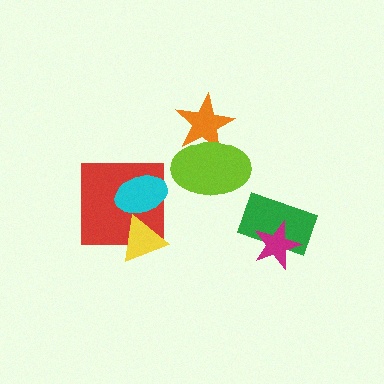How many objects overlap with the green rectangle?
1 object overlaps with the green rectangle.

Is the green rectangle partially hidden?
Yes, it is partially covered by another shape.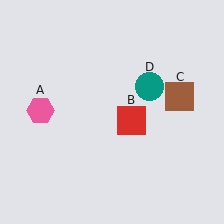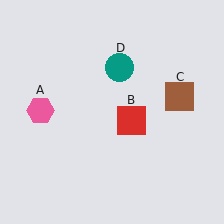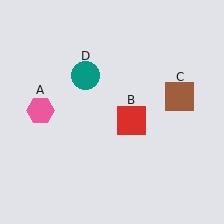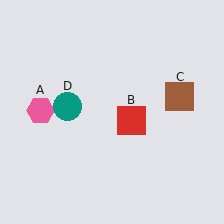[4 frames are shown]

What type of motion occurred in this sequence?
The teal circle (object D) rotated counterclockwise around the center of the scene.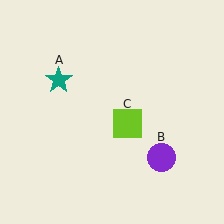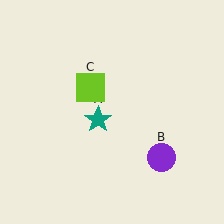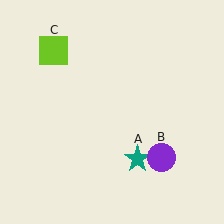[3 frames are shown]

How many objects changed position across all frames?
2 objects changed position: teal star (object A), lime square (object C).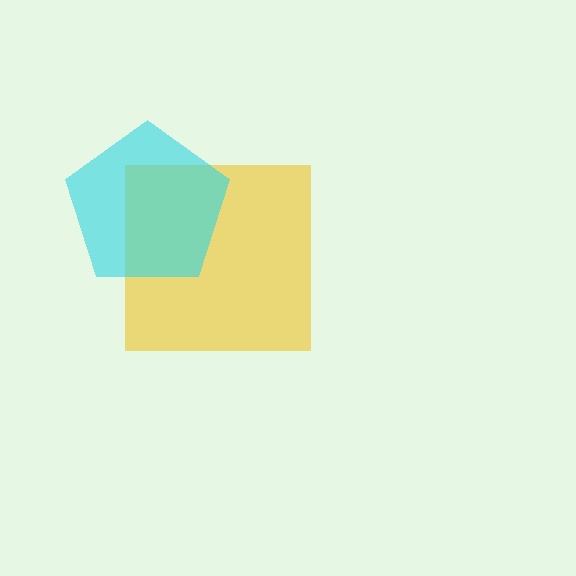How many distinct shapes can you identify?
There are 2 distinct shapes: a yellow square, a cyan pentagon.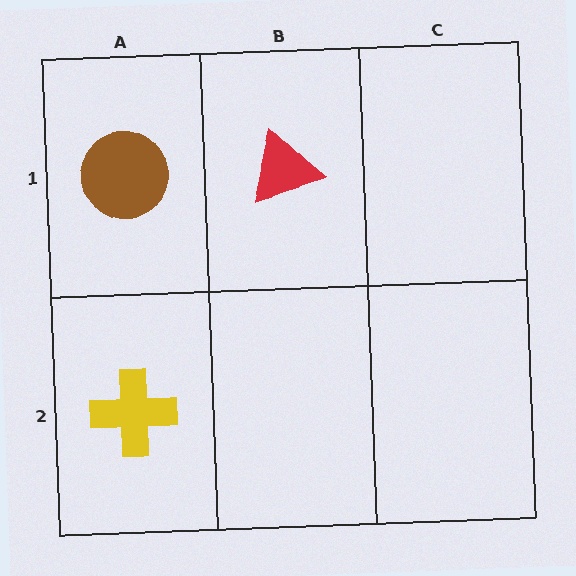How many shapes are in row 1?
2 shapes.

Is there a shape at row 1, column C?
No, that cell is empty.